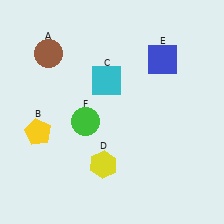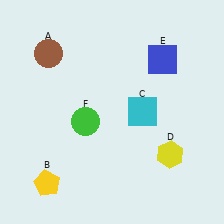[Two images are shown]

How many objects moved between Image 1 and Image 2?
3 objects moved between the two images.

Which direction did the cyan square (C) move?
The cyan square (C) moved right.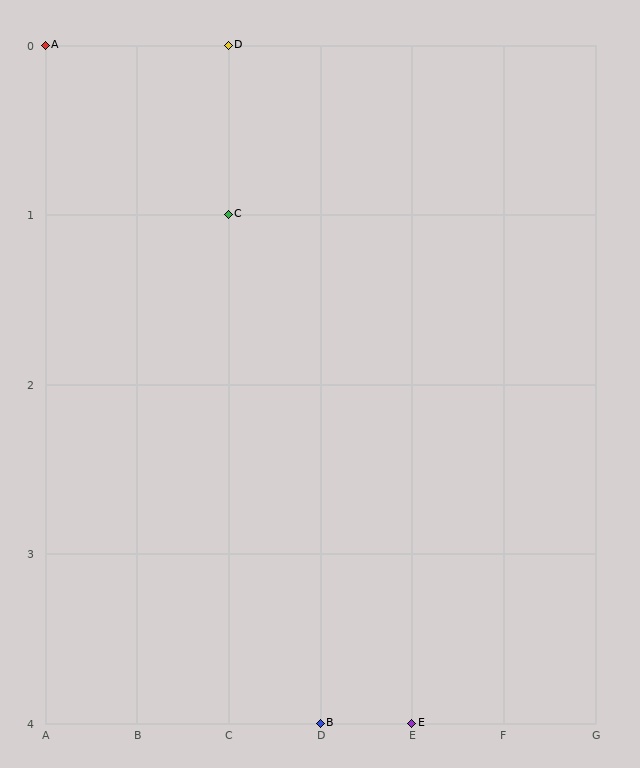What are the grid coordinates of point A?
Point A is at grid coordinates (A, 0).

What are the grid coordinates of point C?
Point C is at grid coordinates (C, 1).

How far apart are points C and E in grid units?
Points C and E are 2 columns and 3 rows apart (about 3.6 grid units diagonally).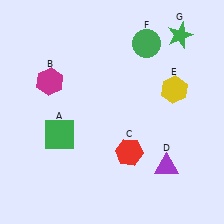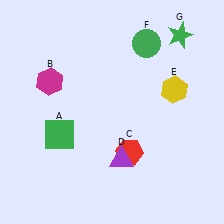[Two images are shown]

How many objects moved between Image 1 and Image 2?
1 object moved between the two images.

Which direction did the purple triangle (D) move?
The purple triangle (D) moved left.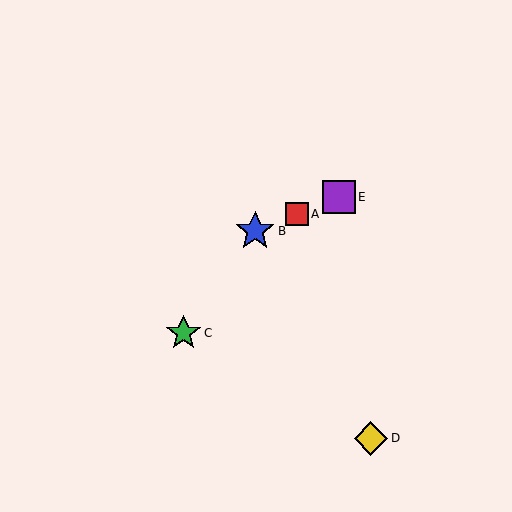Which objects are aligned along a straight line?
Objects A, B, E are aligned along a straight line.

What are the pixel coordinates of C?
Object C is at (184, 333).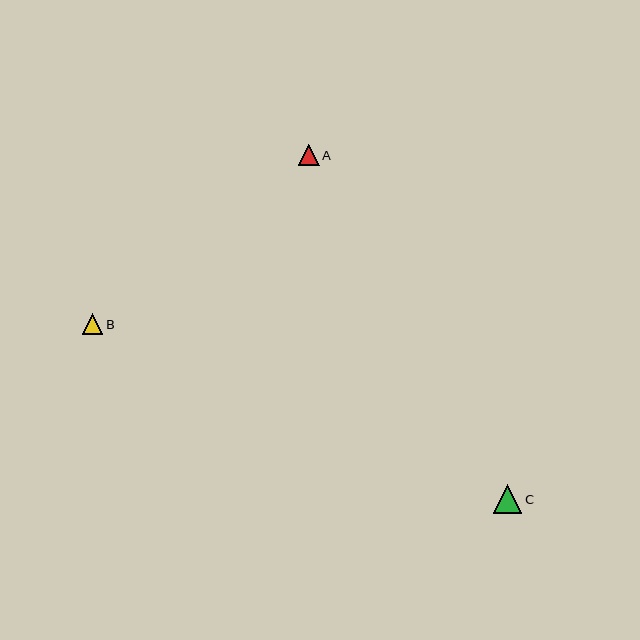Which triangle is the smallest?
Triangle B is the smallest with a size of approximately 21 pixels.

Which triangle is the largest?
Triangle C is the largest with a size of approximately 29 pixels.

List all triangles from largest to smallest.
From largest to smallest: C, A, B.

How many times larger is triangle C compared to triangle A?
Triangle C is approximately 1.4 times the size of triangle A.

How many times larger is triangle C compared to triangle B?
Triangle C is approximately 1.4 times the size of triangle B.